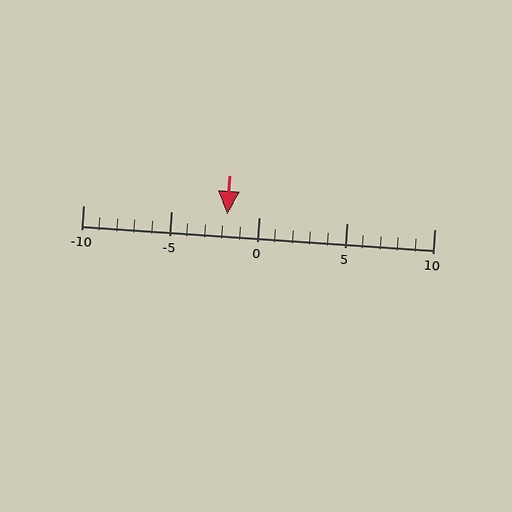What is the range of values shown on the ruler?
The ruler shows values from -10 to 10.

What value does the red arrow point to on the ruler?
The red arrow points to approximately -2.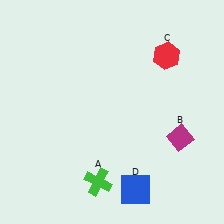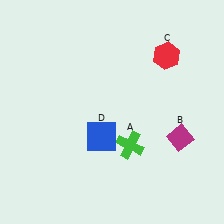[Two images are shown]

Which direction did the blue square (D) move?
The blue square (D) moved up.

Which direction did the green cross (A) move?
The green cross (A) moved up.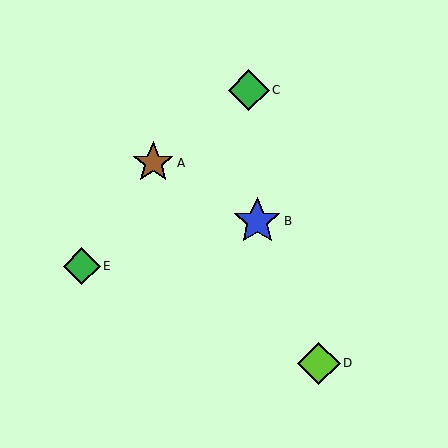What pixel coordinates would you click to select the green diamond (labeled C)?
Click at (249, 90) to select the green diamond C.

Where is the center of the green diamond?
The center of the green diamond is at (249, 90).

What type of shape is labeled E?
Shape E is a green diamond.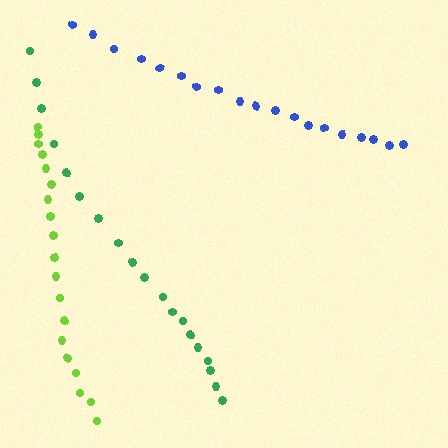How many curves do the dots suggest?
There are 3 distinct paths.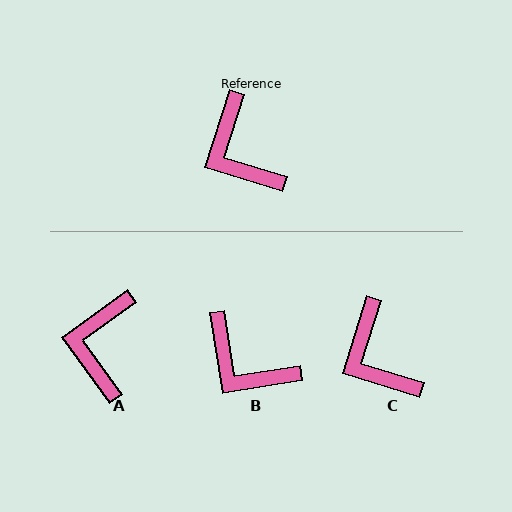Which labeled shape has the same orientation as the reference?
C.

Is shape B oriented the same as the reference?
No, it is off by about 26 degrees.